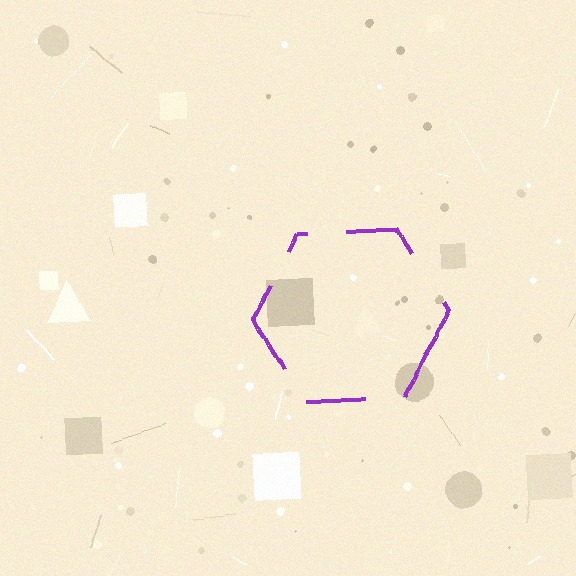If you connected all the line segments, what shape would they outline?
They would outline a hexagon.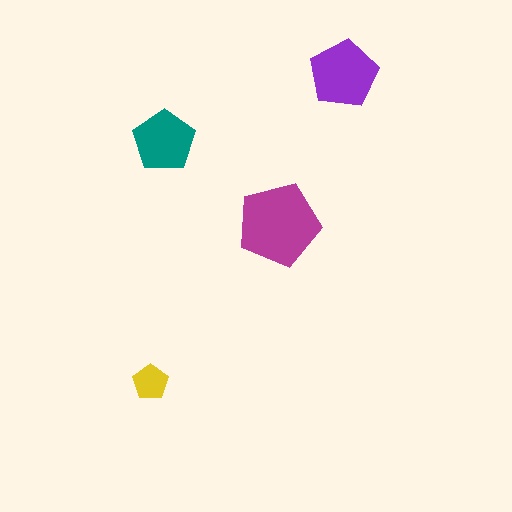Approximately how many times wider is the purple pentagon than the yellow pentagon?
About 2 times wider.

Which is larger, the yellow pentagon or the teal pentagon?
The teal one.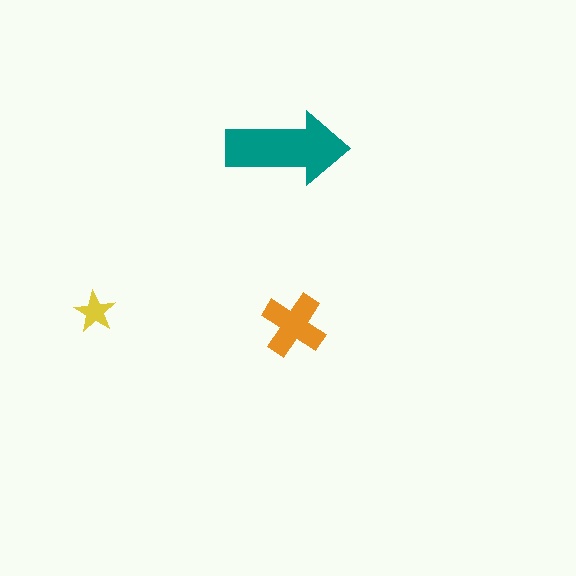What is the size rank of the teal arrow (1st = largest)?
1st.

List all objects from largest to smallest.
The teal arrow, the orange cross, the yellow star.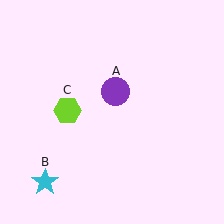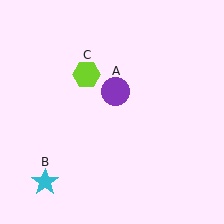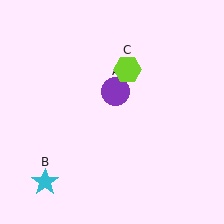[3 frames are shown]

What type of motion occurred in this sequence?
The lime hexagon (object C) rotated clockwise around the center of the scene.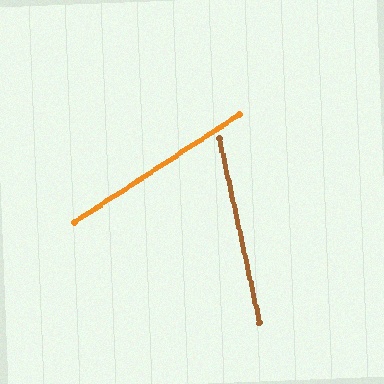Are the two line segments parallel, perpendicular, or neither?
Neither parallel nor perpendicular — they differ by about 69°.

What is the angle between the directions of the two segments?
Approximately 69 degrees.